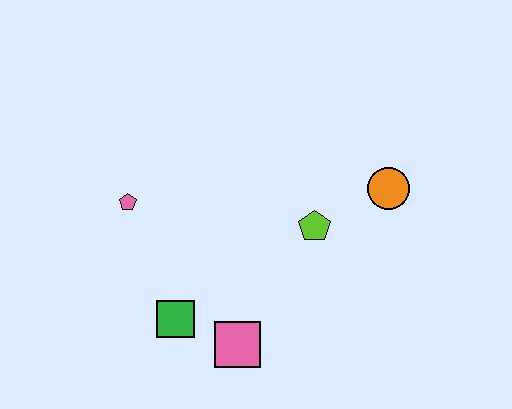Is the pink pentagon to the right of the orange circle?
No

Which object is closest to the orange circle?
The lime pentagon is closest to the orange circle.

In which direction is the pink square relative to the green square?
The pink square is to the right of the green square.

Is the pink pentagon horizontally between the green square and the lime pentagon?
No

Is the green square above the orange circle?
No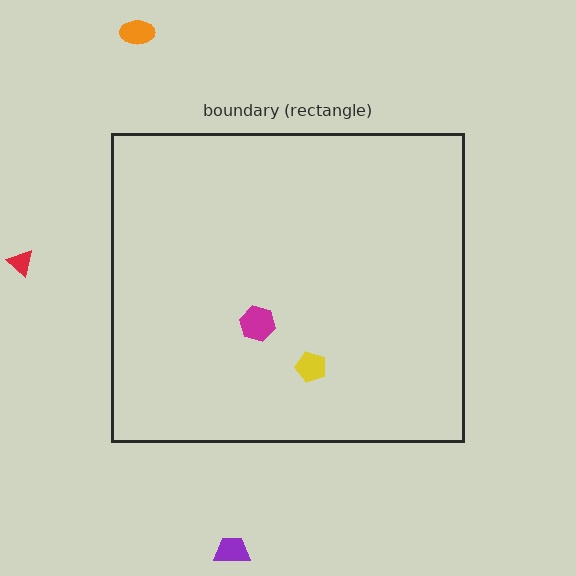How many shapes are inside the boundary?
2 inside, 3 outside.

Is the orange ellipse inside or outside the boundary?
Outside.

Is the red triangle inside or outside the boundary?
Outside.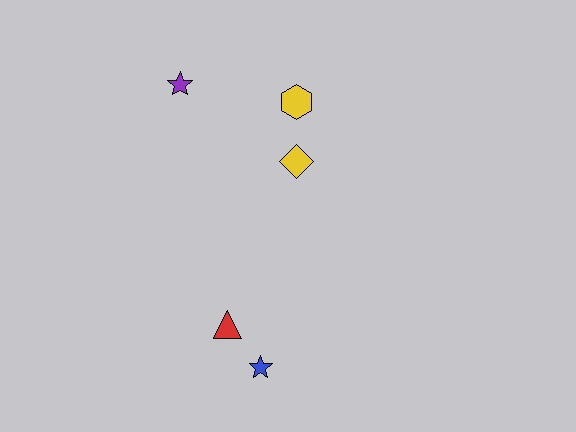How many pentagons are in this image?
There are no pentagons.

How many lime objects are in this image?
There are no lime objects.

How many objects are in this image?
There are 5 objects.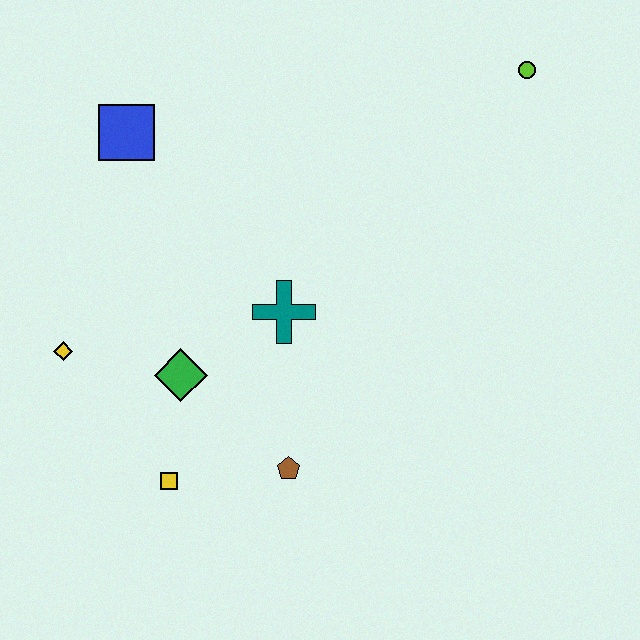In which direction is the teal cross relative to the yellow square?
The teal cross is above the yellow square.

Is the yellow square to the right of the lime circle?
No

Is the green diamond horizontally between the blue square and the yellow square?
No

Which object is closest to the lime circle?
The teal cross is closest to the lime circle.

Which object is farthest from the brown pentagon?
The lime circle is farthest from the brown pentagon.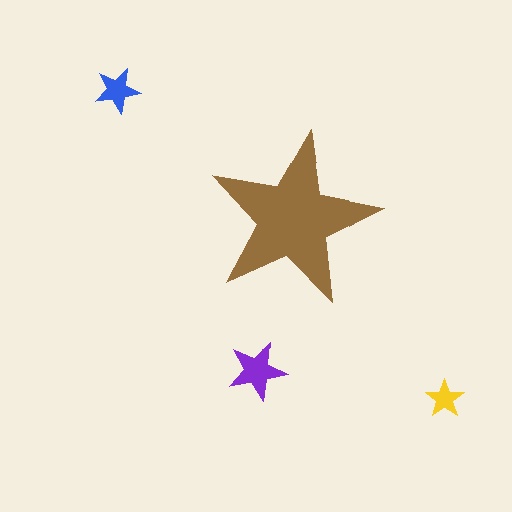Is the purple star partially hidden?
No, the purple star is fully visible.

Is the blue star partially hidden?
No, the blue star is fully visible.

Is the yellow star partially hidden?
No, the yellow star is fully visible.